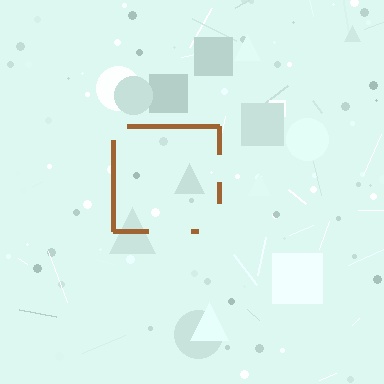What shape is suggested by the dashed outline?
The dashed outline suggests a square.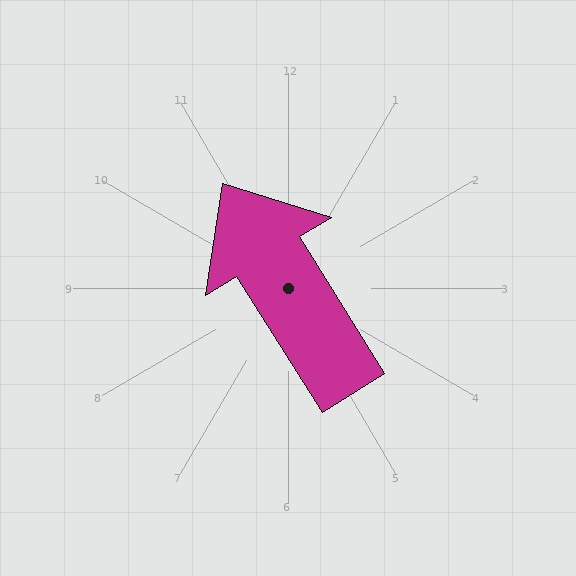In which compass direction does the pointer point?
Northwest.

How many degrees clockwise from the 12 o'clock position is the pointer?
Approximately 328 degrees.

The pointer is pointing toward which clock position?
Roughly 11 o'clock.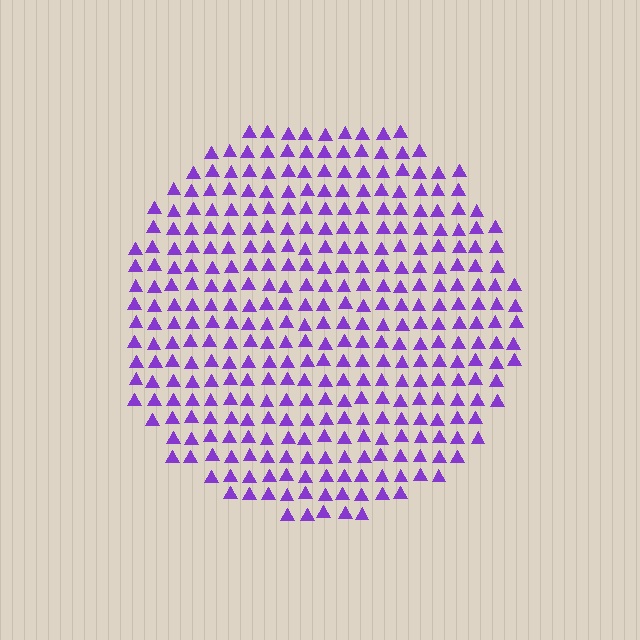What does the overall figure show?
The overall figure shows a circle.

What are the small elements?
The small elements are triangles.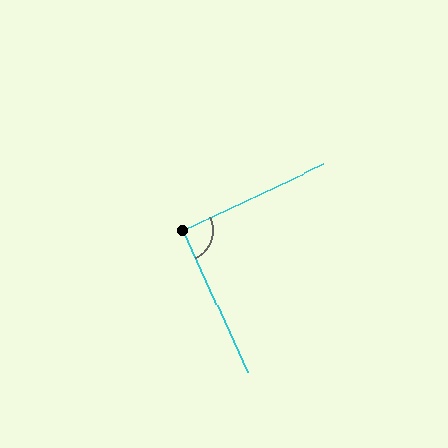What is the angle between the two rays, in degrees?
Approximately 91 degrees.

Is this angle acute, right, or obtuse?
It is approximately a right angle.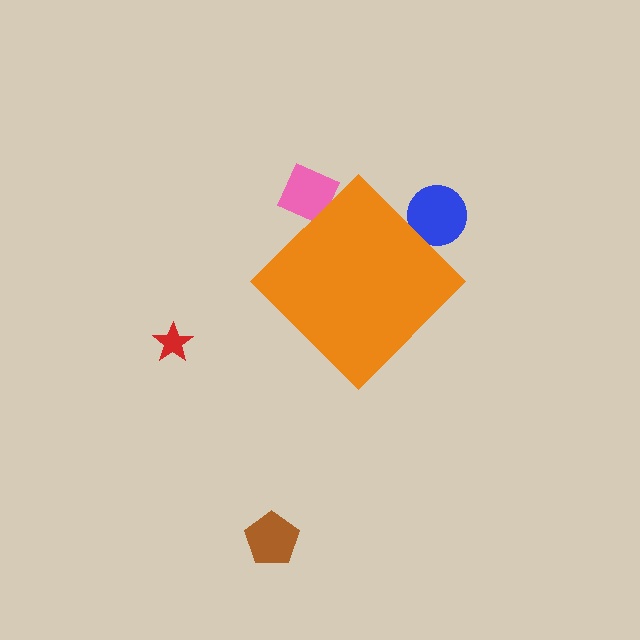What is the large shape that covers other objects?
An orange diamond.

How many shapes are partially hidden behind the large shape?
2 shapes are partially hidden.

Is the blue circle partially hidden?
Yes, the blue circle is partially hidden behind the orange diamond.